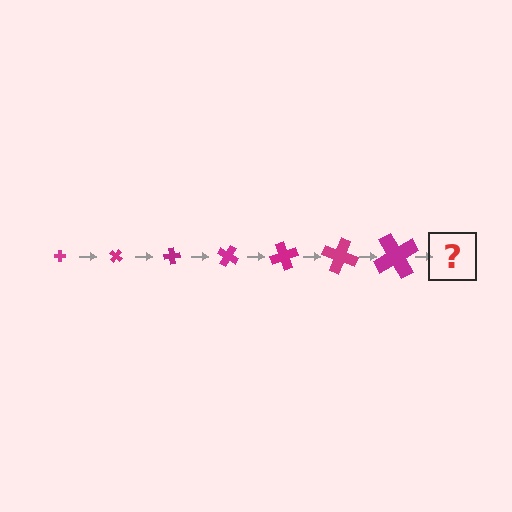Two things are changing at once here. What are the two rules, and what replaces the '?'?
The two rules are that the cross grows larger each step and it rotates 40 degrees each step. The '?' should be a cross, larger than the previous one and rotated 280 degrees from the start.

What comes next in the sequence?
The next element should be a cross, larger than the previous one and rotated 280 degrees from the start.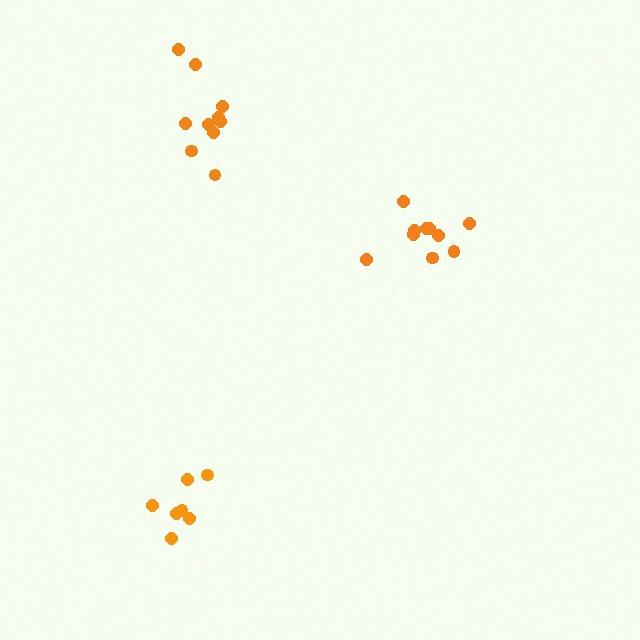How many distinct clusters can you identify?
There are 3 distinct clusters.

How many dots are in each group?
Group 1: 10 dots, Group 2: 10 dots, Group 3: 7 dots (27 total).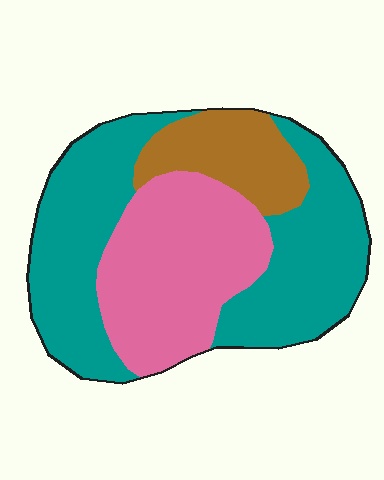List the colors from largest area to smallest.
From largest to smallest: teal, pink, brown.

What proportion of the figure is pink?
Pink takes up between a sixth and a third of the figure.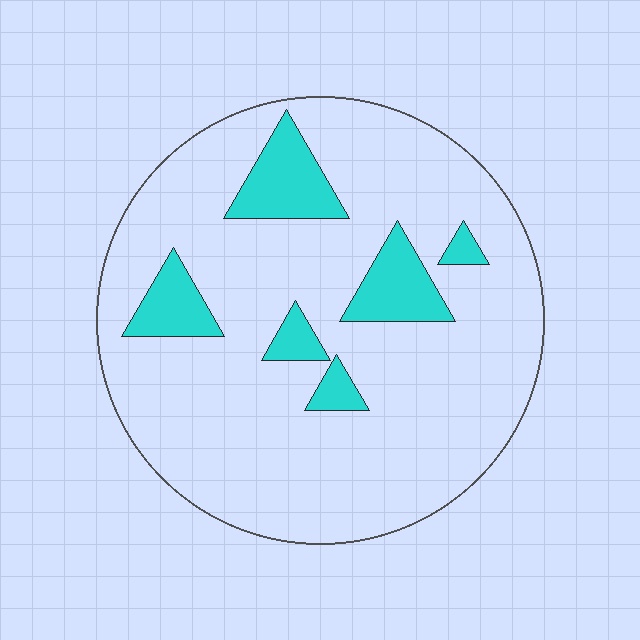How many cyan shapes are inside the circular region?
6.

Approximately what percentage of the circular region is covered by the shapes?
Approximately 15%.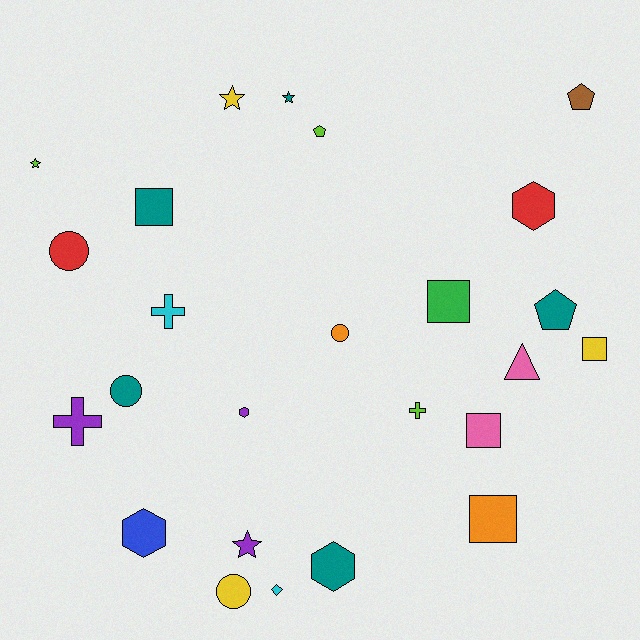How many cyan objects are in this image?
There are 2 cyan objects.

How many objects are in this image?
There are 25 objects.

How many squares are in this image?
There are 5 squares.